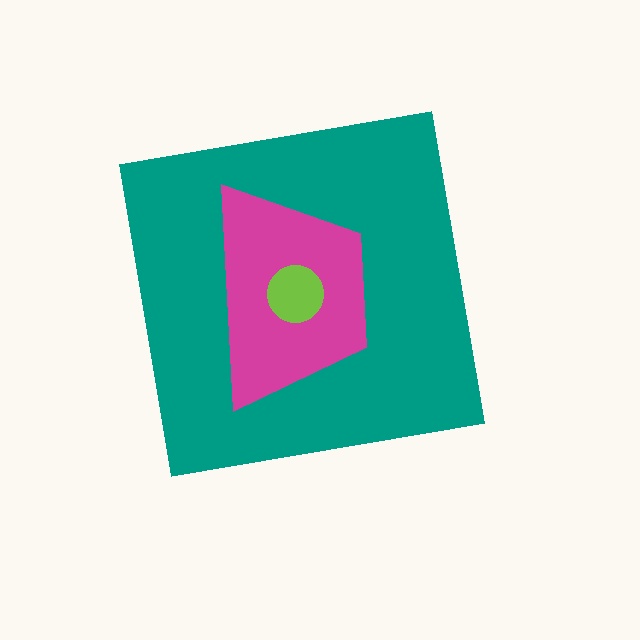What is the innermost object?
The lime circle.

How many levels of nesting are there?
3.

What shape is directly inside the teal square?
The magenta trapezoid.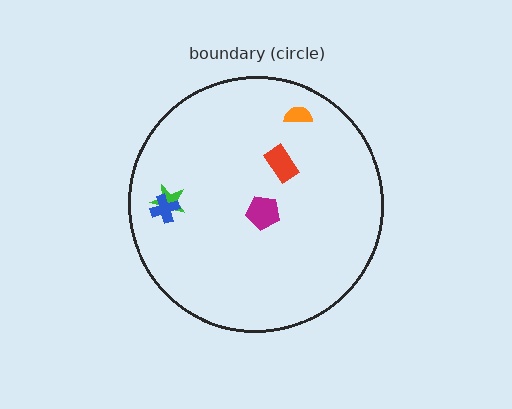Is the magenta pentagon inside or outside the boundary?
Inside.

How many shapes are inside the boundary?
5 inside, 0 outside.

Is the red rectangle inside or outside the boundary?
Inside.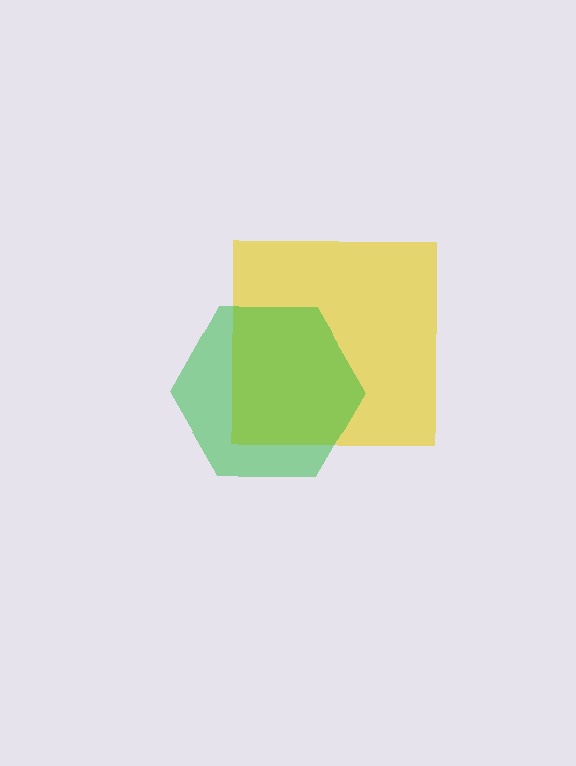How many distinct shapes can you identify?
There are 2 distinct shapes: a yellow square, a green hexagon.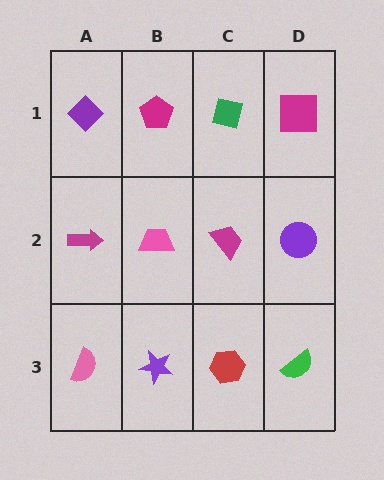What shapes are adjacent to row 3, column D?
A purple circle (row 2, column D), a red hexagon (row 3, column C).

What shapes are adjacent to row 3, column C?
A magenta trapezoid (row 2, column C), a purple star (row 3, column B), a green semicircle (row 3, column D).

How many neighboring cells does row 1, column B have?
3.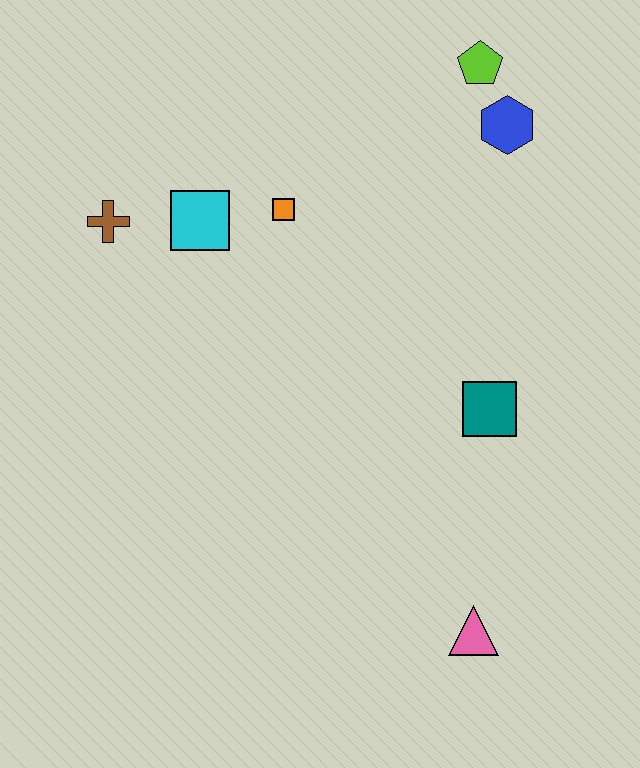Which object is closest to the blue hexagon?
The lime pentagon is closest to the blue hexagon.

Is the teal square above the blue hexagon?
No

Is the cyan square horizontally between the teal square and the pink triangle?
No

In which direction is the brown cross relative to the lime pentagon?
The brown cross is to the left of the lime pentagon.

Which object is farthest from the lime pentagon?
The pink triangle is farthest from the lime pentagon.